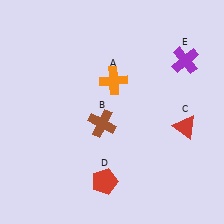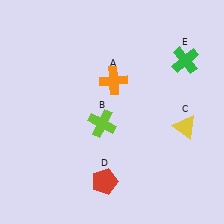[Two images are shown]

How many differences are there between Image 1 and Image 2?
There are 3 differences between the two images.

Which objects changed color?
B changed from brown to lime. C changed from red to yellow. E changed from purple to green.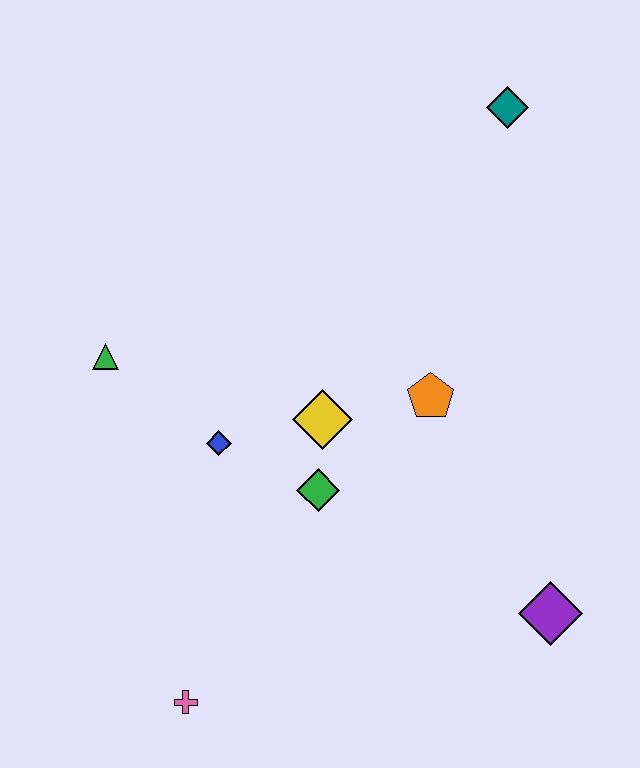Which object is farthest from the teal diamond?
The pink cross is farthest from the teal diamond.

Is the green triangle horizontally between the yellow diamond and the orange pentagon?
No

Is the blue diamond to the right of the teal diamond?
No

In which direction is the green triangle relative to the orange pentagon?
The green triangle is to the left of the orange pentagon.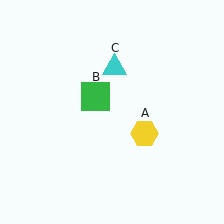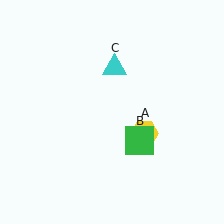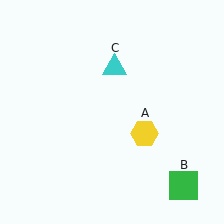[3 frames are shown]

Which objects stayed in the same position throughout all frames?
Yellow hexagon (object A) and cyan triangle (object C) remained stationary.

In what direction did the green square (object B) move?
The green square (object B) moved down and to the right.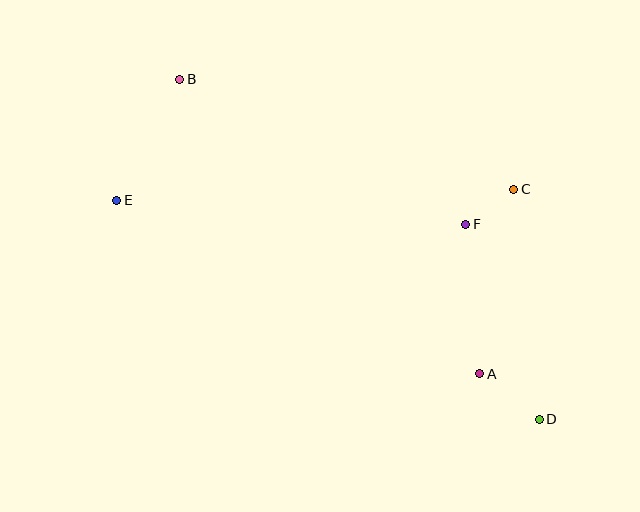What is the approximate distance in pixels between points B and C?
The distance between B and C is approximately 351 pixels.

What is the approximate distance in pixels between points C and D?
The distance between C and D is approximately 231 pixels.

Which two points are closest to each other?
Points C and F are closest to each other.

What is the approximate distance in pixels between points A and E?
The distance between A and E is approximately 402 pixels.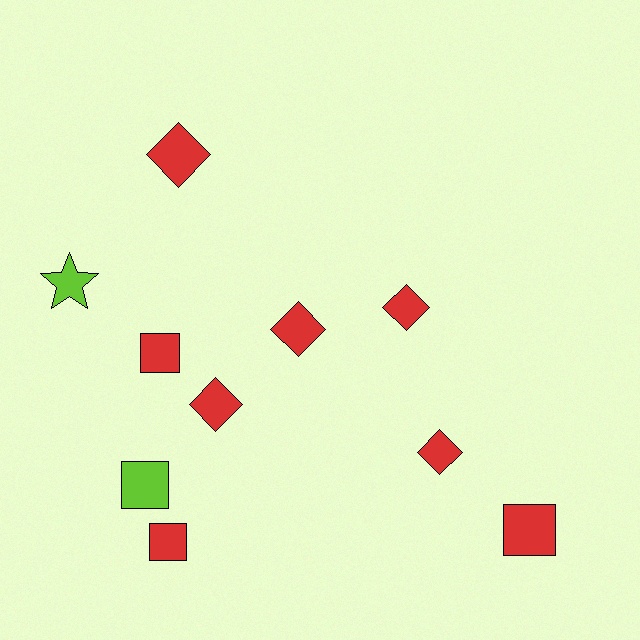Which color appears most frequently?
Red, with 8 objects.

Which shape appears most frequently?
Diamond, with 5 objects.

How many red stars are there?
There are no red stars.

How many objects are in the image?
There are 10 objects.